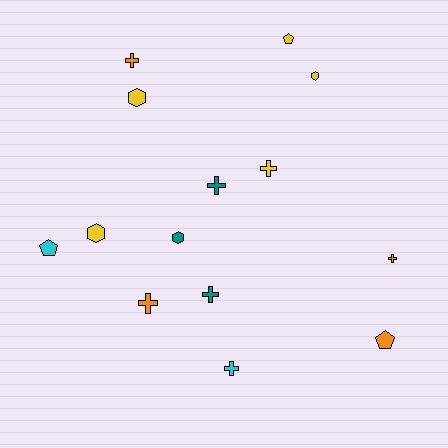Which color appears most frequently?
Yellow, with 5 objects.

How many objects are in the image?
There are 14 objects.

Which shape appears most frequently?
Cross, with 7 objects.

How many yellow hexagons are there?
There are 3 yellow hexagons.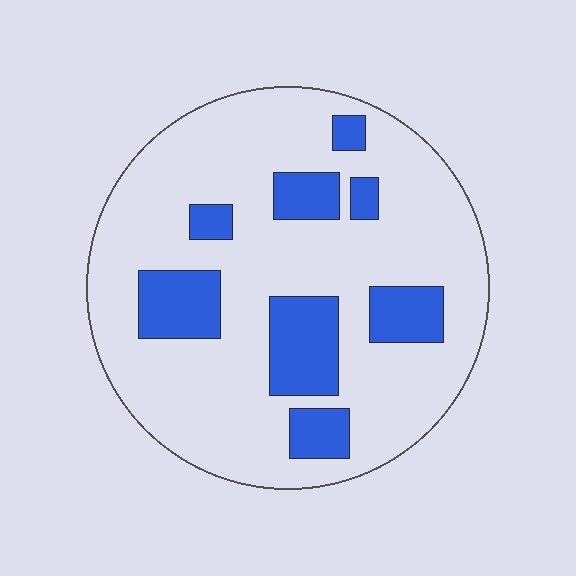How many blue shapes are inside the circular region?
8.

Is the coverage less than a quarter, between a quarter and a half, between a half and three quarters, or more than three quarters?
Less than a quarter.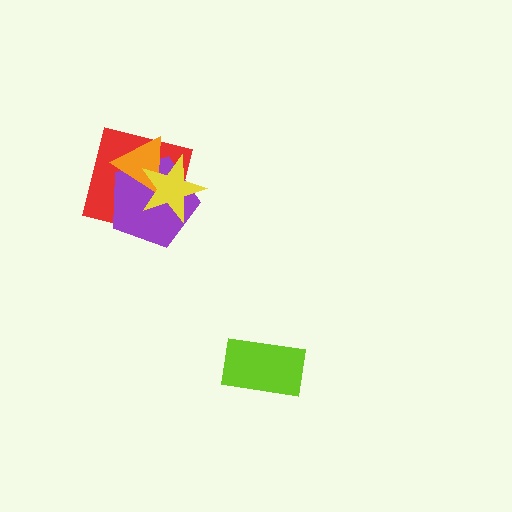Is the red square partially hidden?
Yes, it is partially covered by another shape.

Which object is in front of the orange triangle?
The yellow star is in front of the orange triangle.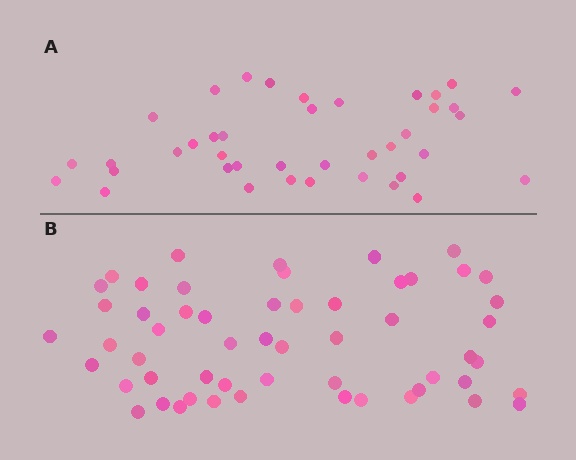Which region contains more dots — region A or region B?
Region B (the bottom region) has more dots.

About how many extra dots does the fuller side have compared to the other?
Region B has approximately 15 more dots than region A.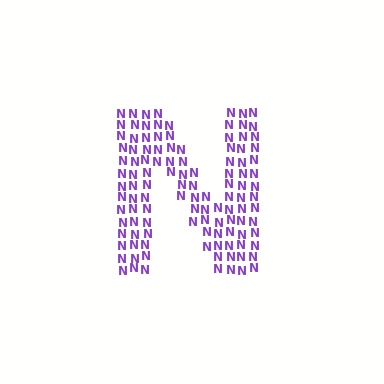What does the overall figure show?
The overall figure shows the letter N.